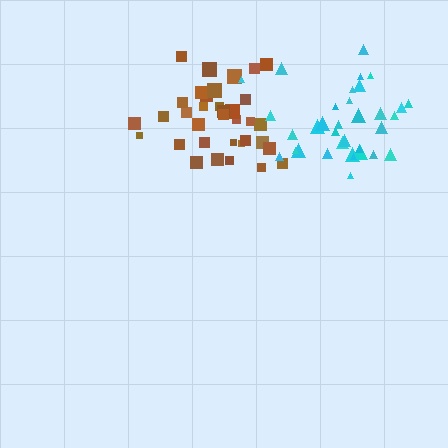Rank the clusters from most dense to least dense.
cyan, brown.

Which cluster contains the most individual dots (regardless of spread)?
Brown (35).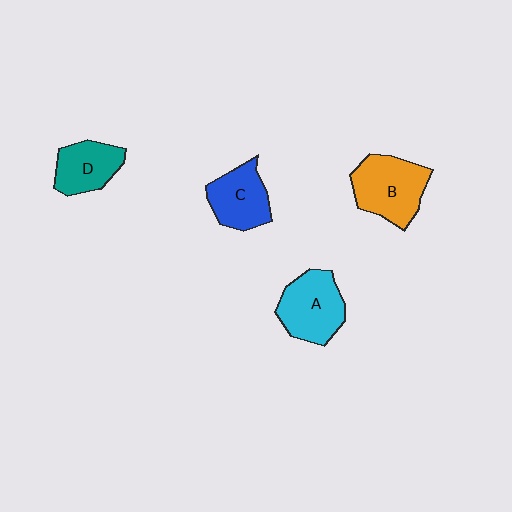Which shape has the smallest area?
Shape D (teal).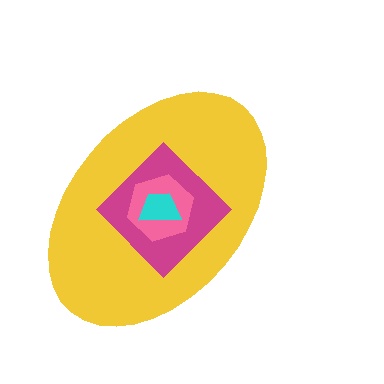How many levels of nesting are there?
4.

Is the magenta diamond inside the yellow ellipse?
Yes.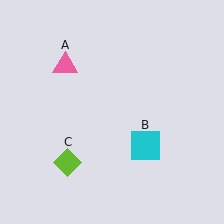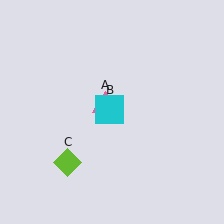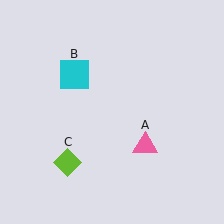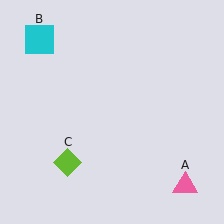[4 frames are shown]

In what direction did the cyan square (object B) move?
The cyan square (object B) moved up and to the left.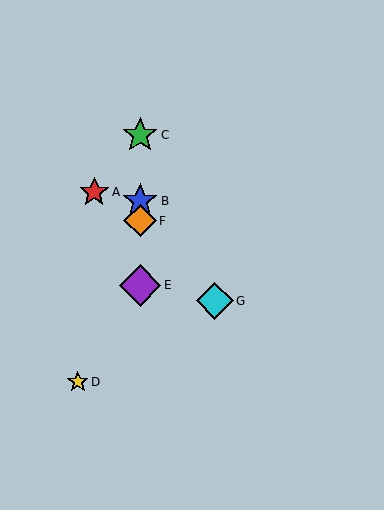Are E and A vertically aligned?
No, E is at x≈140 and A is at x≈94.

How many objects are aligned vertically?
4 objects (B, C, E, F) are aligned vertically.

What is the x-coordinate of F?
Object F is at x≈140.